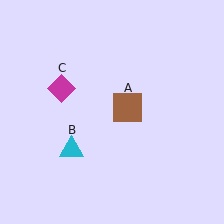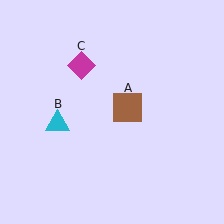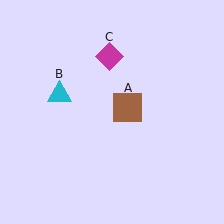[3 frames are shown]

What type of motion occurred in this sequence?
The cyan triangle (object B), magenta diamond (object C) rotated clockwise around the center of the scene.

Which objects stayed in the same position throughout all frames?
Brown square (object A) remained stationary.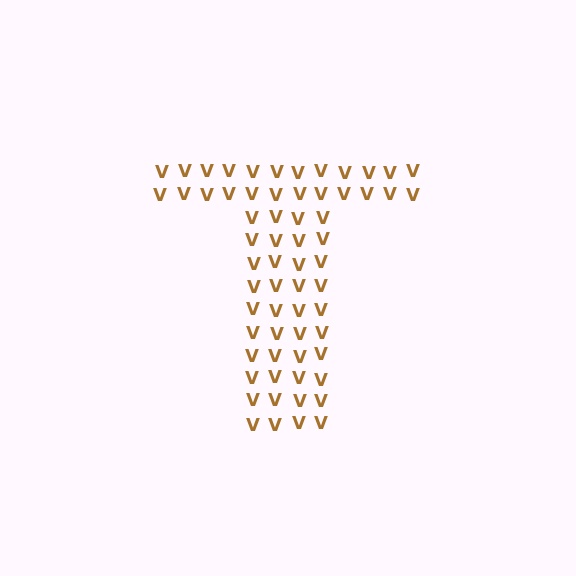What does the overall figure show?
The overall figure shows the letter T.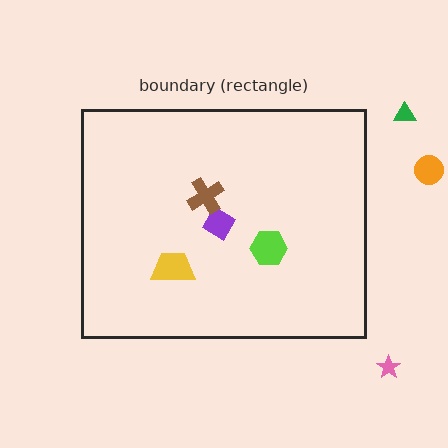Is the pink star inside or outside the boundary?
Outside.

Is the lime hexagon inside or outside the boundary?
Inside.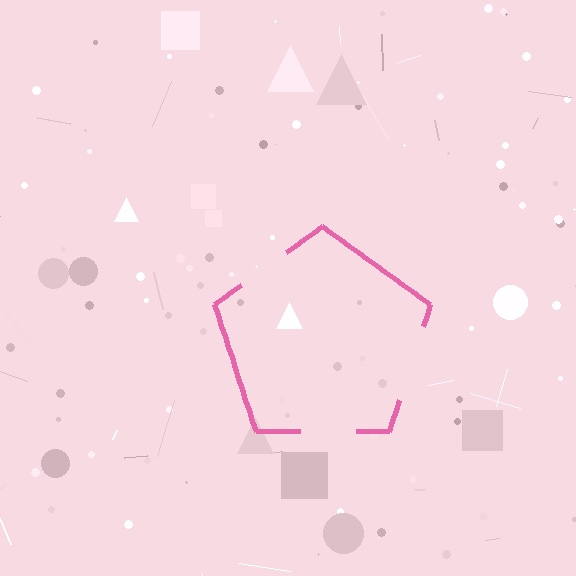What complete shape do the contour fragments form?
The contour fragments form a pentagon.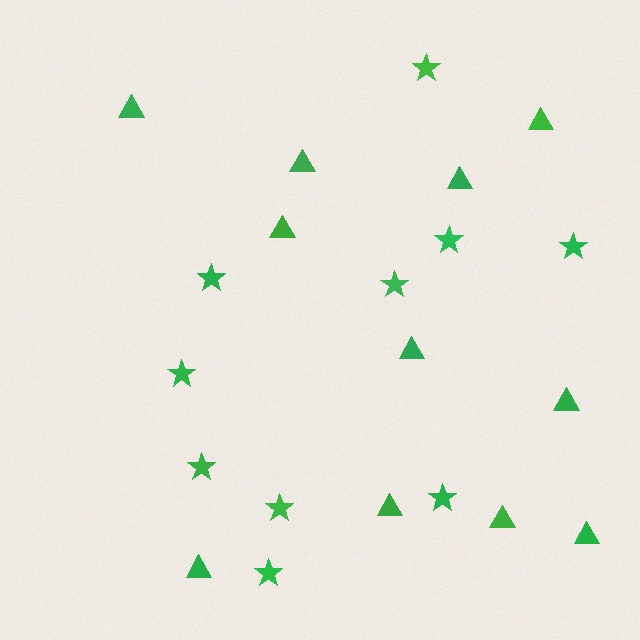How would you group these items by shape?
There are 2 groups: one group of triangles (11) and one group of stars (10).